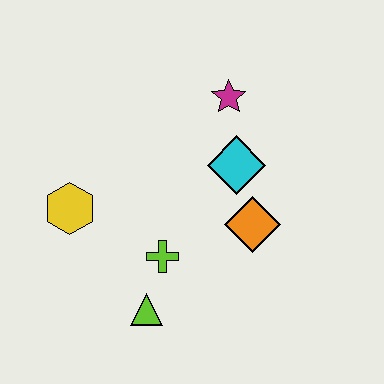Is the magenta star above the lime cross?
Yes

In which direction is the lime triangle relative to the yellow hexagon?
The lime triangle is below the yellow hexagon.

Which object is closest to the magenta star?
The cyan diamond is closest to the magenta star.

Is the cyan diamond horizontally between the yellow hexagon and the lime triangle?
No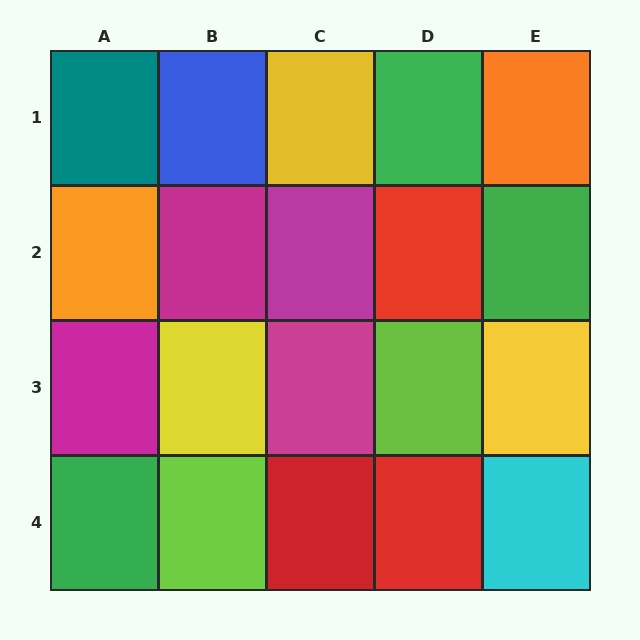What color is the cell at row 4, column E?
Cyan.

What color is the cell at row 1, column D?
Green.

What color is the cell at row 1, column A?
Teal.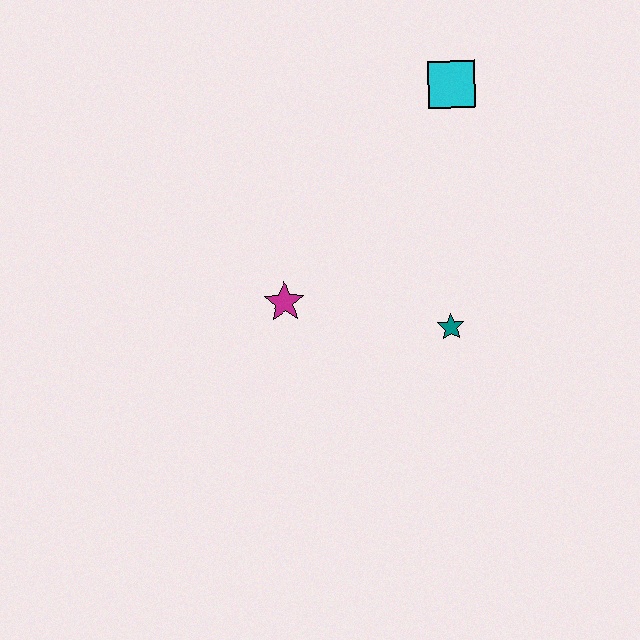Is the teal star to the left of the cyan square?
Yes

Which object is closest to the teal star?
The magenta star is closest to the teal star.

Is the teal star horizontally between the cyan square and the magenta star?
Yes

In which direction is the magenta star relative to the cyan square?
The magenta star is below the cyan square.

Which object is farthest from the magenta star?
The cyan square is farthest from the magenta star.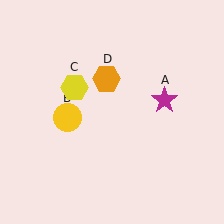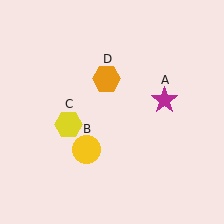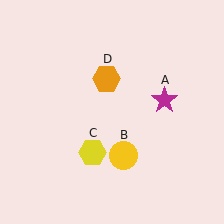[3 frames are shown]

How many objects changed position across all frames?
2 objects changed position: yellow circle (object B), yellow hexagon (object C).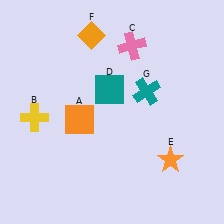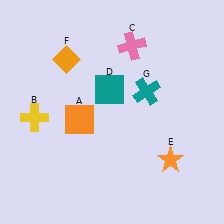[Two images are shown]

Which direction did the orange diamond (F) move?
The orange diamond (F) moved left.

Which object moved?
The orange diamond (F) moved left.